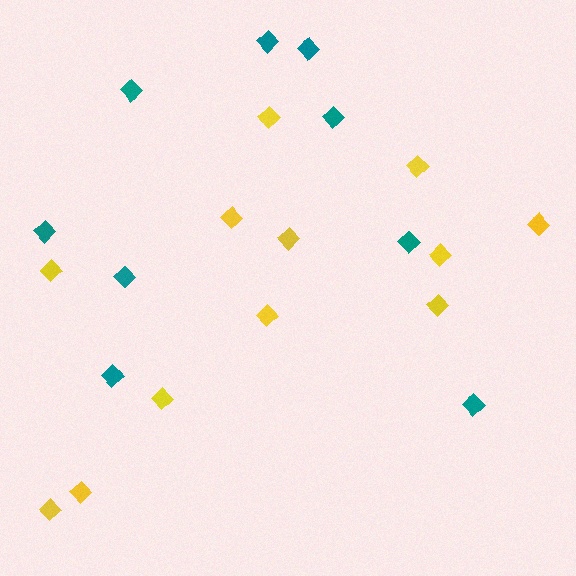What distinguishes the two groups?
There are 2 groups: one group of yellow diamonds (12) and one group of teal diamonds (9).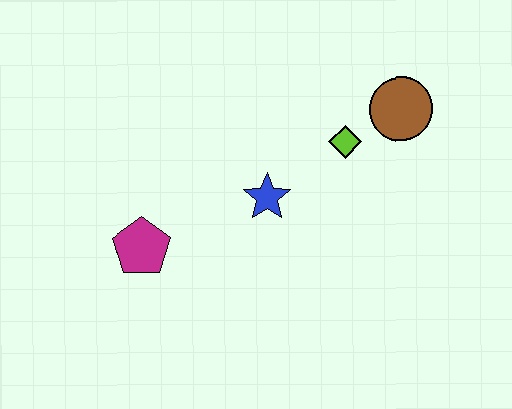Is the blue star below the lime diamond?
Yes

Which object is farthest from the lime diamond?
The magenta pentagon is farthest from the lime diamond.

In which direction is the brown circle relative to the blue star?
The brown circle is to the right of the blue star.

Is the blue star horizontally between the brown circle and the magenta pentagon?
Yes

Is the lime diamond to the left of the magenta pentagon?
No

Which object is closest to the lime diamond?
The brown circle is closest to the lime diamond.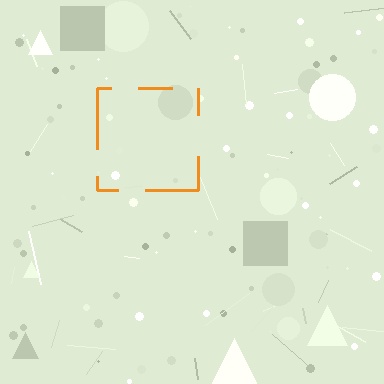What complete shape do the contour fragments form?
The contour fragments form a square.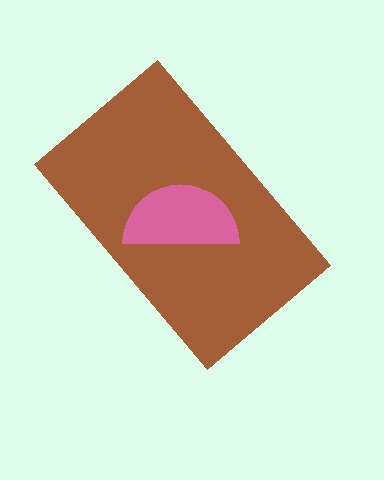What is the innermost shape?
The pink semicircle.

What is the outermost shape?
The brown rectangle.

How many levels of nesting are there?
2.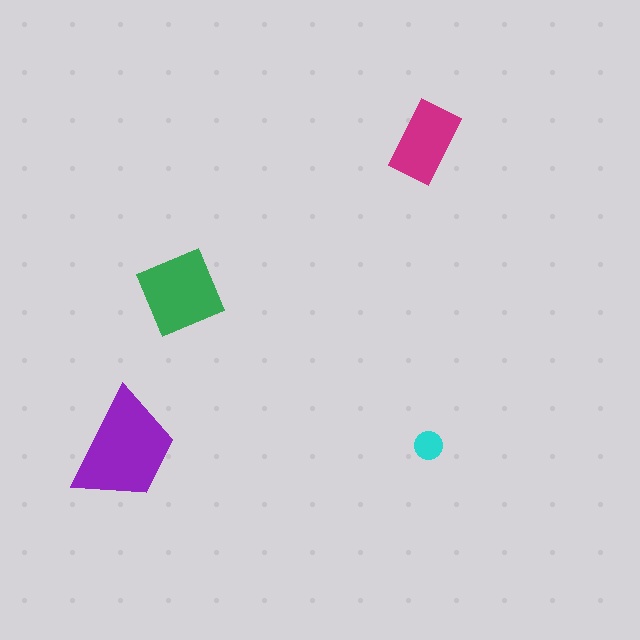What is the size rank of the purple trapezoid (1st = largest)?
1st.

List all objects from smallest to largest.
The cyan circle, the magenta rectangle, the green square, the purple trapezoid.